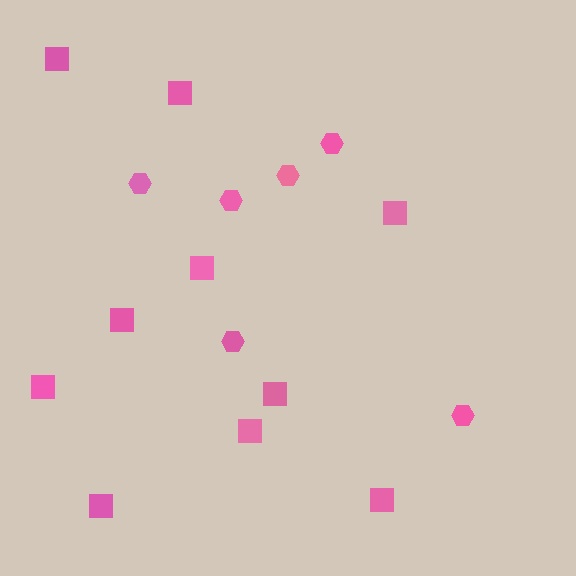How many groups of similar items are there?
There are 2 groups: one group of squares (10) and one group of hexagons (6).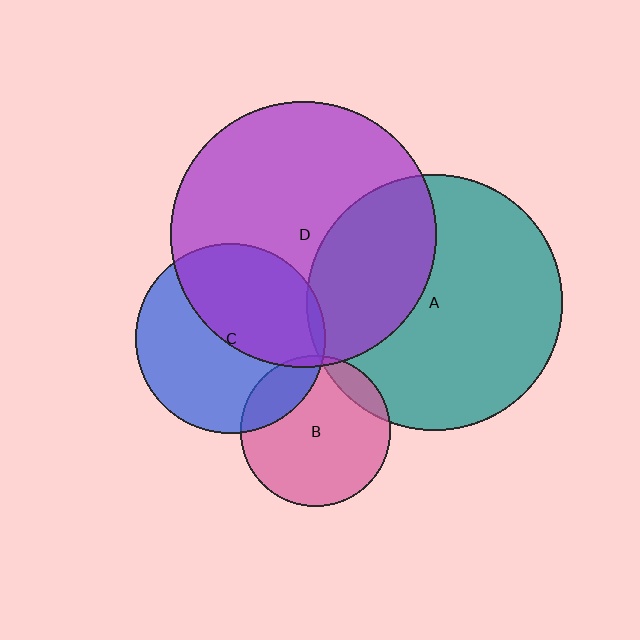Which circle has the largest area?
Circle D (purple).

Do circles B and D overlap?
Yes.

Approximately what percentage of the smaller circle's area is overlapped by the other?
Approximately 5%.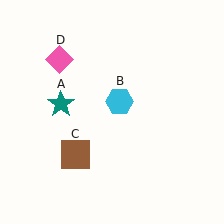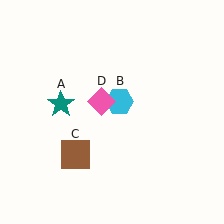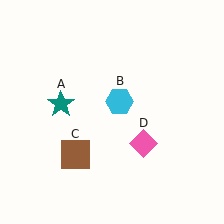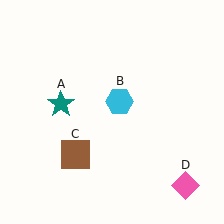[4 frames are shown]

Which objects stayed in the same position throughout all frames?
Teal star (object A) and cyan hexagon (object B) and brown square (object C) remained stationary.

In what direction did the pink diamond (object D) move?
The pink diamond (object D) moved down and to the right.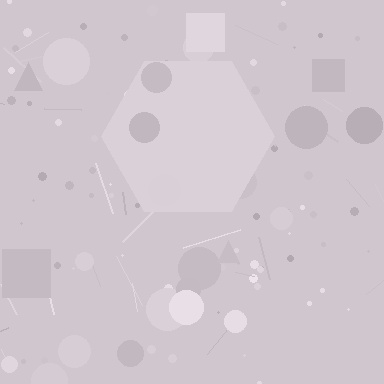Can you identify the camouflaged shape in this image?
The camouflaged shape is a hexagon.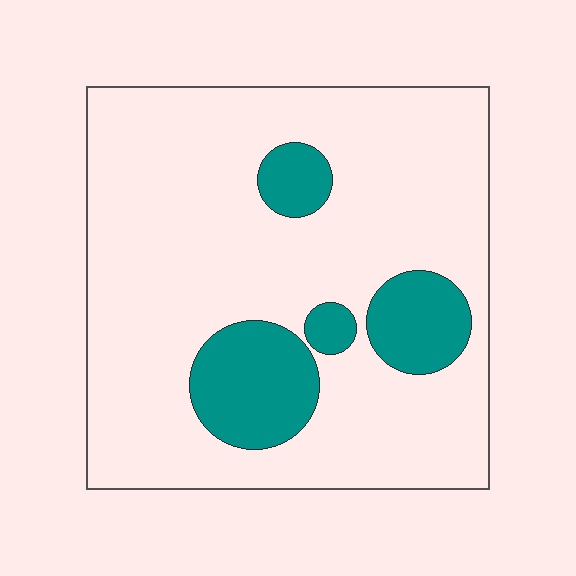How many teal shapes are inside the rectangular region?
4.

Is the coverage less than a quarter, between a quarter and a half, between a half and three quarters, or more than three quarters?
Less than a quarter.